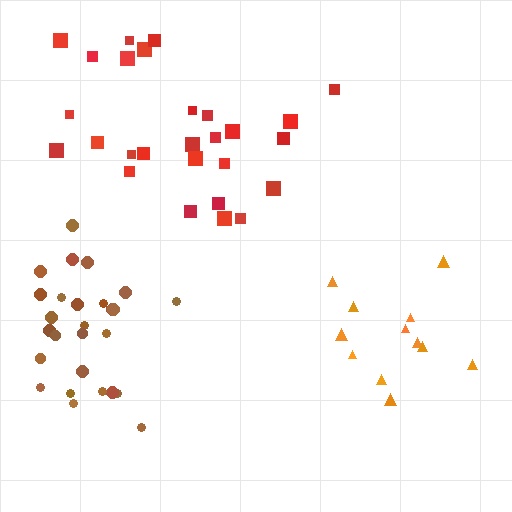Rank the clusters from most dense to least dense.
brown, orange, red.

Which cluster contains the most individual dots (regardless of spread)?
Brown (28).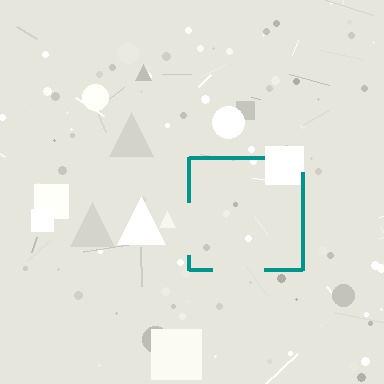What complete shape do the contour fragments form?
The contour fragments form a square.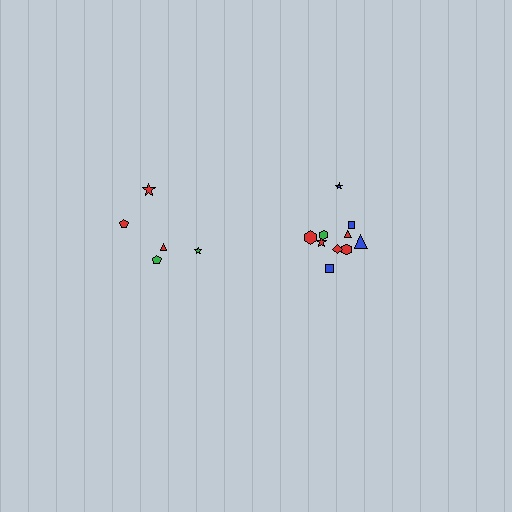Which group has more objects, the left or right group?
The right group.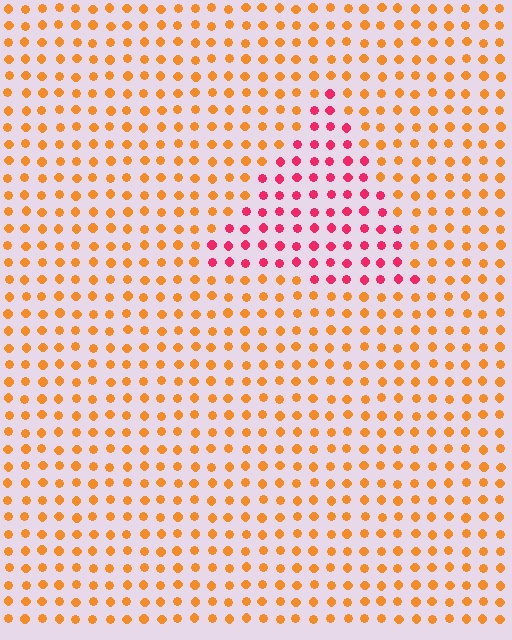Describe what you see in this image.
The image is filled with small orange elements in a uniform arrangement. A triangle-shaped region is visible where the elements are tinted to a slightly different hue, forming a subtle color boundary.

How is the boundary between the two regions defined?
The boundary is defined purely by a slight shift in hue (about 48 degrees). Spacing, size, and orientation are identical on both sides.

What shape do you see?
I see a triangle.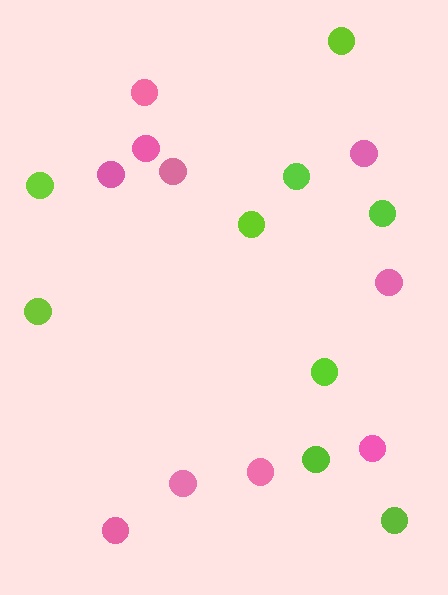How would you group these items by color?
There are 2 groups: one group of pink circles (10) and one group of lime circles (9).